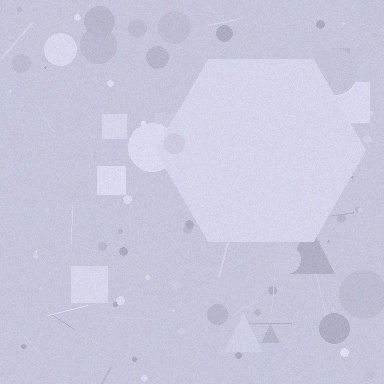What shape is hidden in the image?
A hexagon is hidden in the image.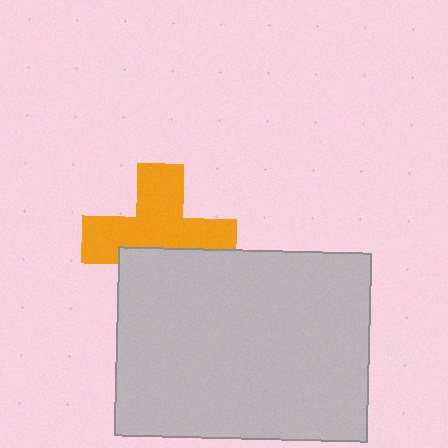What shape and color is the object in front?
The object in front is a light gray rectangle.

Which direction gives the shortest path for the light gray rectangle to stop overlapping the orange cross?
Moving down gives the shortest separation.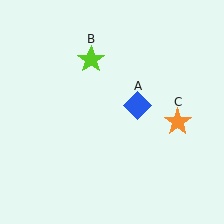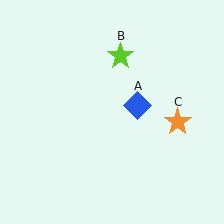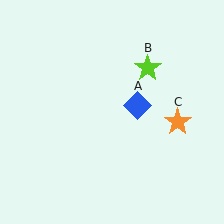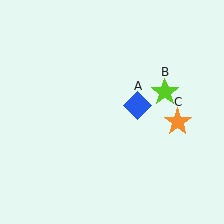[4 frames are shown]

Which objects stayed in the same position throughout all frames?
Blue diamond (object A) and orange star (object C) remained stationary.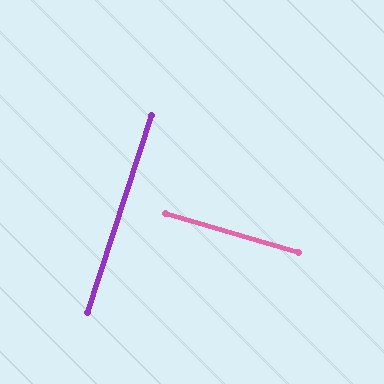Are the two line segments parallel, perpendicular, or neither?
Perpendicular — they meet at approximately 88°.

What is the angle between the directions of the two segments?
Approximately 88 degrees.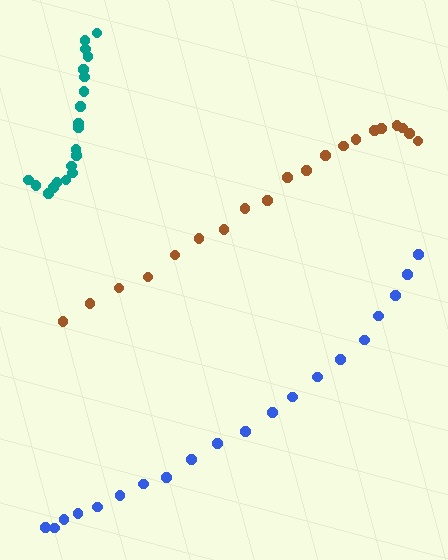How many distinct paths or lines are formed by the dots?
There are 3 distinct paths.